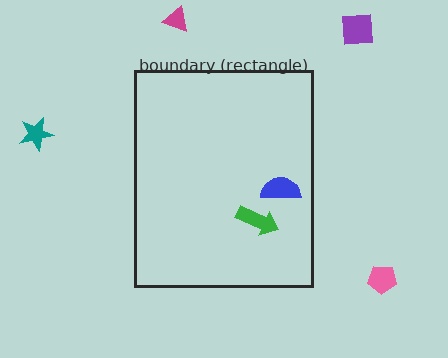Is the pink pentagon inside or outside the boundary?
Outside.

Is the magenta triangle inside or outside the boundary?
Outside.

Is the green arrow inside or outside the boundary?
Inside.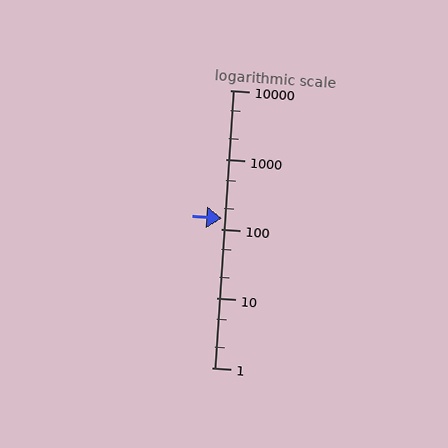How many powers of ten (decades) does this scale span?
The scale spans 4 decades, from 1 to 10000.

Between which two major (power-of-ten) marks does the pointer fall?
The pointer is between 100 and 1000.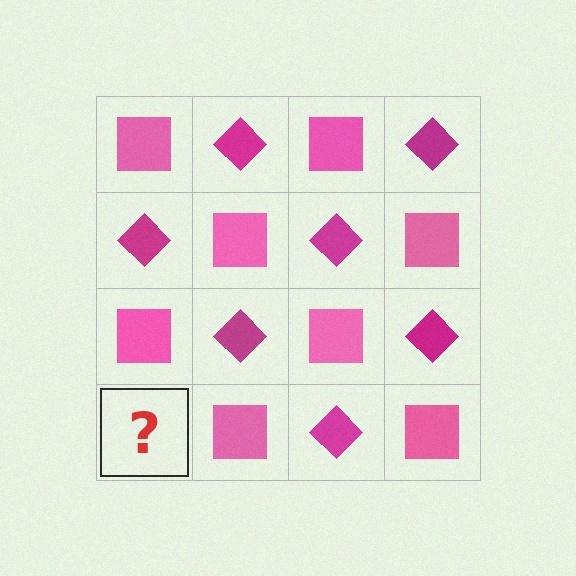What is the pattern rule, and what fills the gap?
The rule is that it alternates pink square and magenta diamond in a checkerboard pattern. The gap should be filled with a magenta diamond.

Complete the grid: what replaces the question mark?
The question mark should be replaced with a magenta diamond.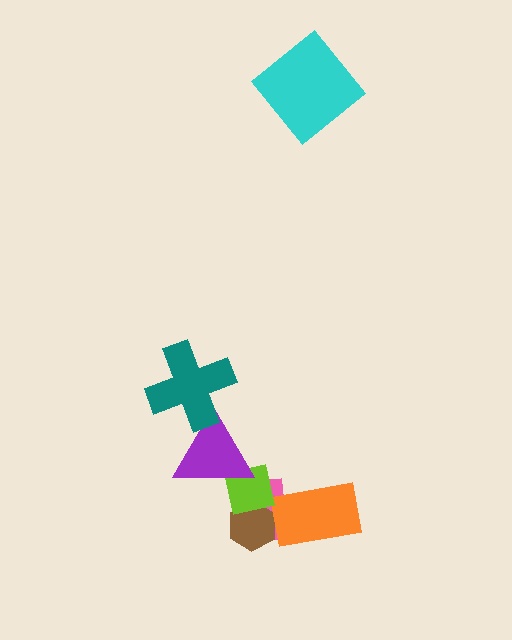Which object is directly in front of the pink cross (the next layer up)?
The brown hexagon is directly in front of the pink cross.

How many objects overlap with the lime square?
3 objects overlap with the lime square.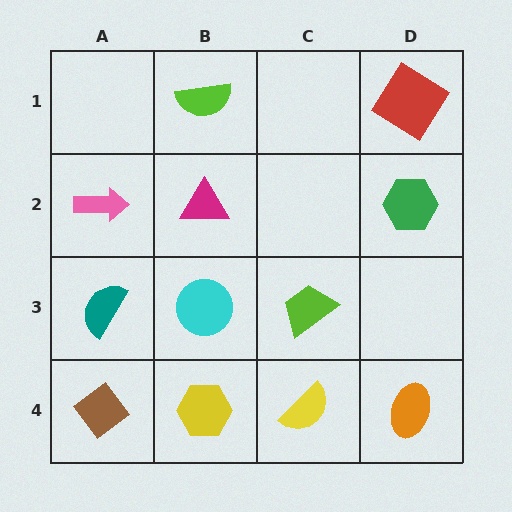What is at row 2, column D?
A green hexagon.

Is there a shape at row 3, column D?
No, that cell is empty.